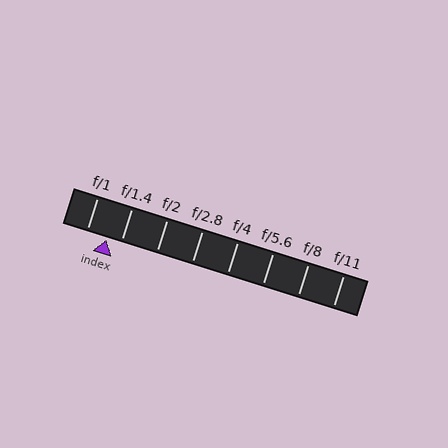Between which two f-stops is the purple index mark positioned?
The index mark is between f/1 and f/1.4.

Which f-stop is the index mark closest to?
The index mark is closest to f/1.4.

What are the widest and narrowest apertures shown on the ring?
The widest aperture shown is f/1 and the narrowest is f/11.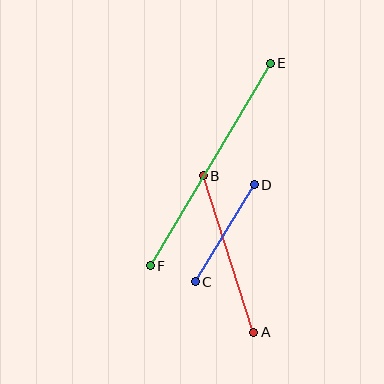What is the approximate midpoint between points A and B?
The midpoint is at approximately (228, 254) pixels.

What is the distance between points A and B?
The distance is approximately 164 pixels.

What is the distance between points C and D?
The distance is approximately 114 pixels.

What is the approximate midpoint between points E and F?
The midpoint is at approximately (210, 165) pixels.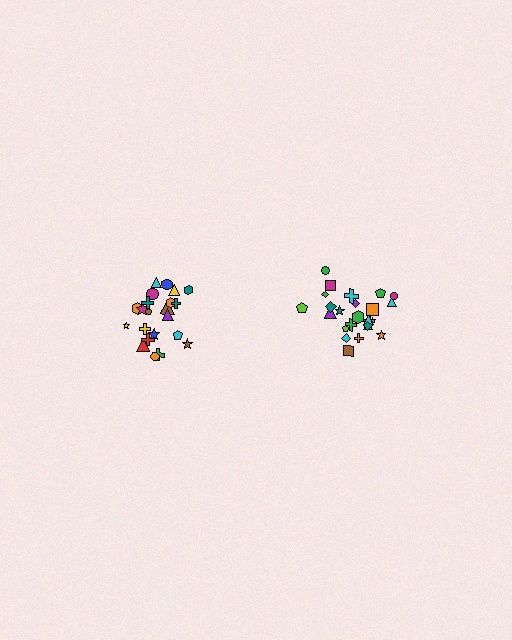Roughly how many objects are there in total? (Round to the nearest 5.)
Roughly 45 objects in total.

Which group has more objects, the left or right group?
The right group.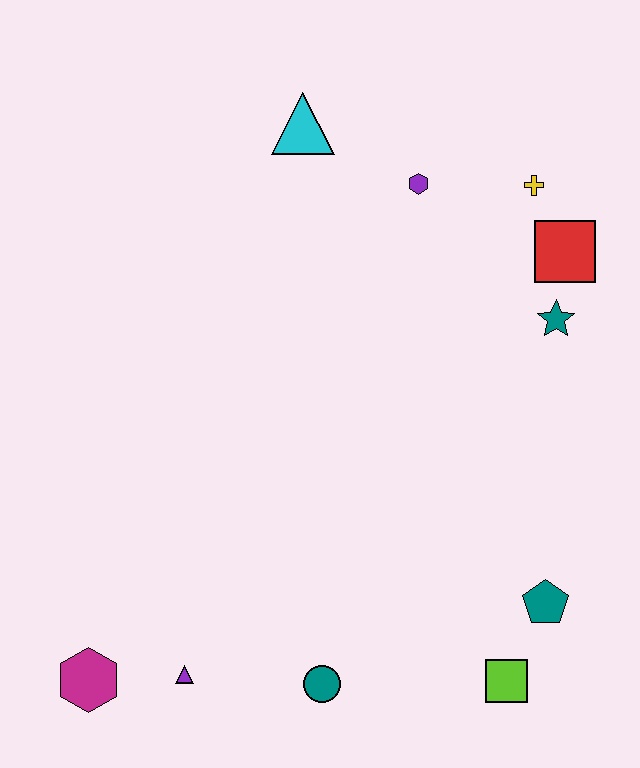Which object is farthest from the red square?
The magenta hexagon is farthest from the red square.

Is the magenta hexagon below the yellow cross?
Yes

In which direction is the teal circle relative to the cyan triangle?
The teal circle is below the cyan triangle.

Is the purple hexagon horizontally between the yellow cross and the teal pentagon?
No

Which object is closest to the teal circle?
The purple triangle is closest to the teal circle.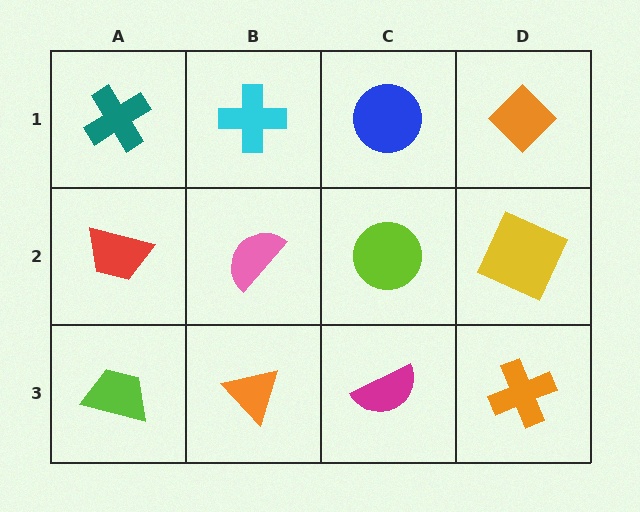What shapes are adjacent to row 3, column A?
A red trapezoid (row 2, column A), an orange triangle (row 3, column B).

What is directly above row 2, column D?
An orange diamond.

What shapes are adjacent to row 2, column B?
A cyan cross (row 1, column B), an orange triangle (row 3, column B), a red trapezoid (row 2, column A), a lime circle (row 2, column C).